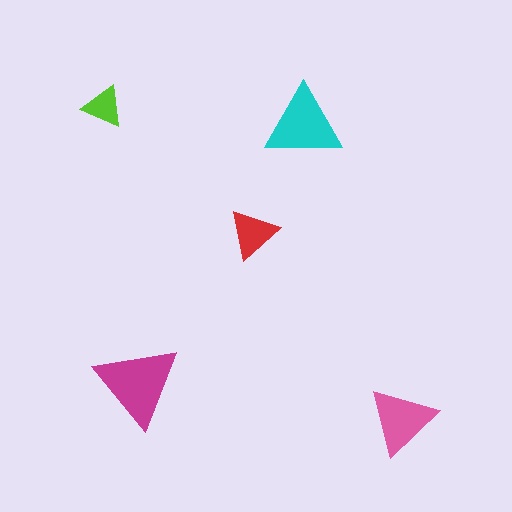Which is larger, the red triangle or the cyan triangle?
The cyan one.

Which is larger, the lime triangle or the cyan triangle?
The cyan one.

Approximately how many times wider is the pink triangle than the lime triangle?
About 1.5 times wider.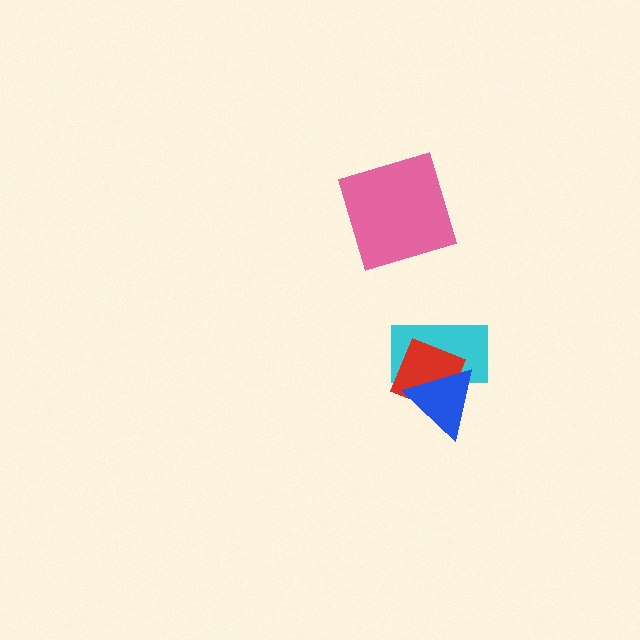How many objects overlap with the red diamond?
2 objects overlap with the red diamond.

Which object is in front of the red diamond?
The blue triangle is in front of the red diamond.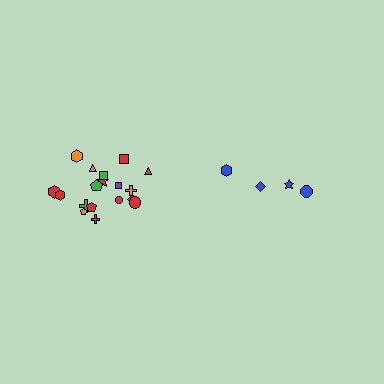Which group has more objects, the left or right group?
The left group.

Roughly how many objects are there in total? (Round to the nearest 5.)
Roughly 20 objects in total.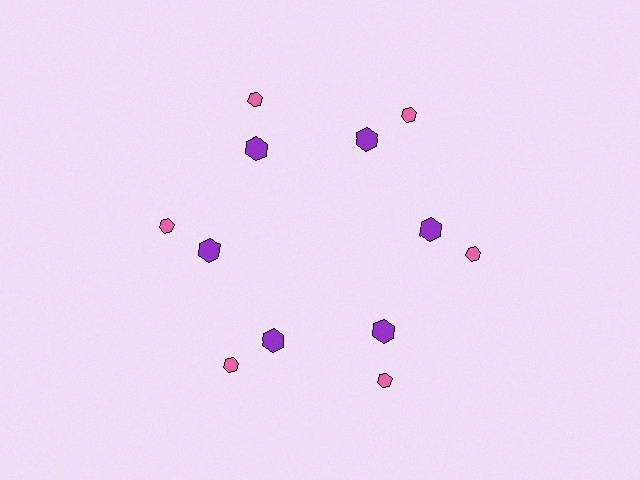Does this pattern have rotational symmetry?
Yes, this pattern has 6-fold rotational symmetry. It looks the same after rotating 60 degrees around the center.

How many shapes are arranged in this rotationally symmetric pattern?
There are 12 shapes, arranged in 6 groups of 2.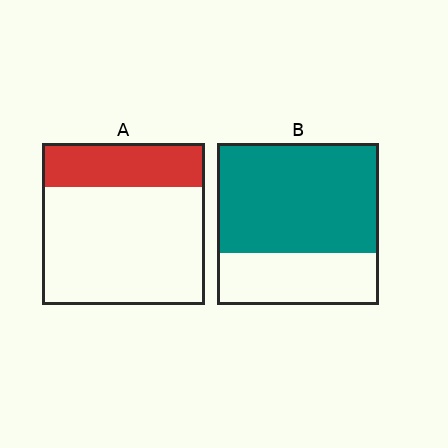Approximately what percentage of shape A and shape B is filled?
A is approximately 25% and B is approximately 70%.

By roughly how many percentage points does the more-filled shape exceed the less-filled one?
By roughly 40 percentage points (B over A).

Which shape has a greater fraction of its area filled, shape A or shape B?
Shape B.